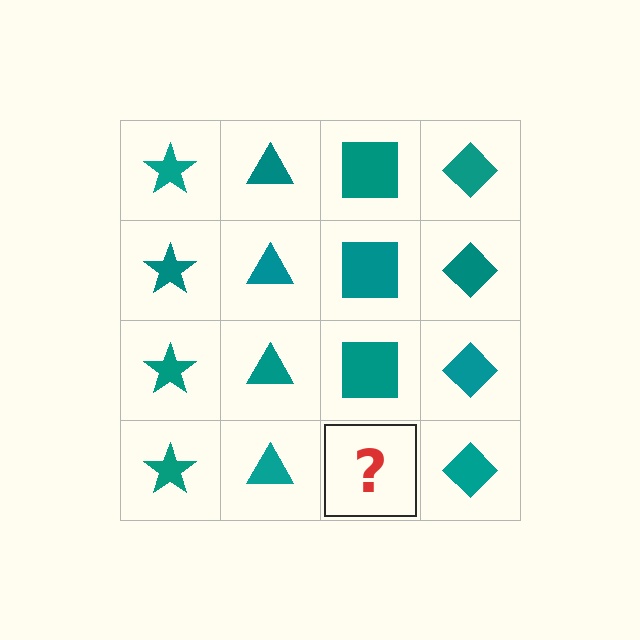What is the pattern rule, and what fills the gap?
The rule is that each column has a consistent shape. The gap should be filled with a teal square.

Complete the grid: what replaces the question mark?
The question mark should be replaced with a teal square.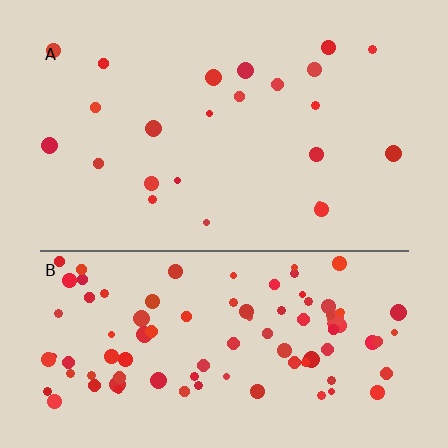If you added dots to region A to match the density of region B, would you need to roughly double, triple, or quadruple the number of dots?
Approximately quadruple.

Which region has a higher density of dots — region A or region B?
B (the bottom).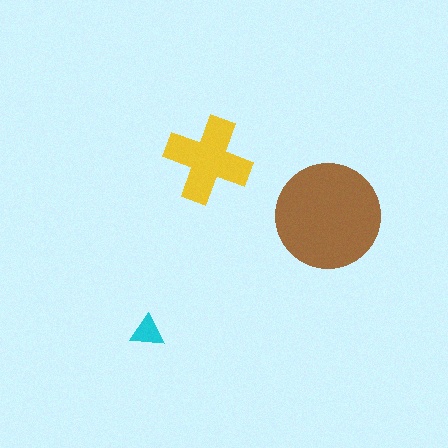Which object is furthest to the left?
The cyan triangle is leftmost.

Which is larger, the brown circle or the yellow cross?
The brown circle.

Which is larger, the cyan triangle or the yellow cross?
The yellow cross.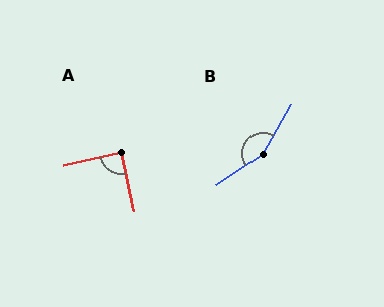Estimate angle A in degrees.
Approximately 90 degrees.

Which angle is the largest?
B, at approximately 153 degrees.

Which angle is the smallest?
A, at approximately 90 degrees.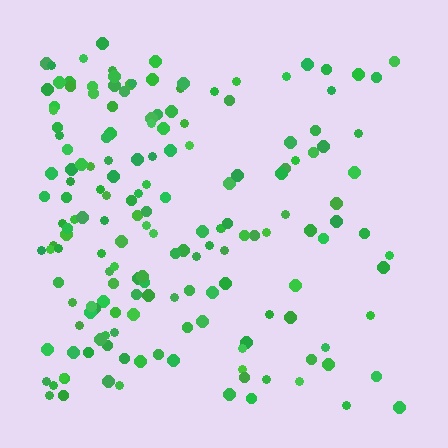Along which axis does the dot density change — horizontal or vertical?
Horizontal.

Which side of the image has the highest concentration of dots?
The left.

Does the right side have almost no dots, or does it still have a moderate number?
Still a moderate number, just noticeably fewer than the left.